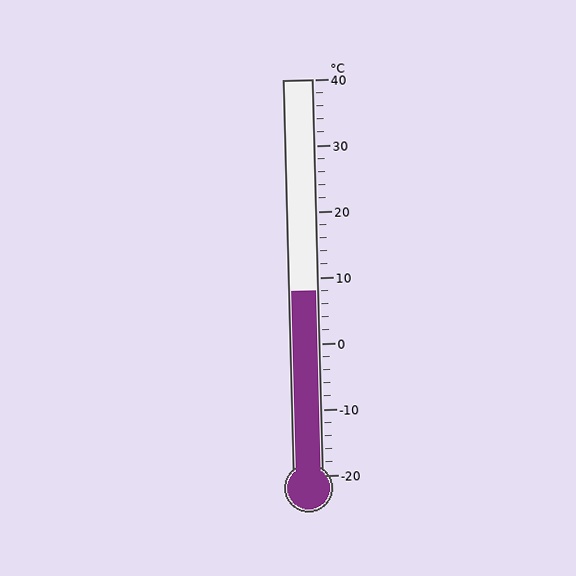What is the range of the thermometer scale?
The thermometer scale ranges from -20°C to 40°C.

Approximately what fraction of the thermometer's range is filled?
The thermometer is filled to approximately 45% of its range.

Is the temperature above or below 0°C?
The temperature is above 0°C.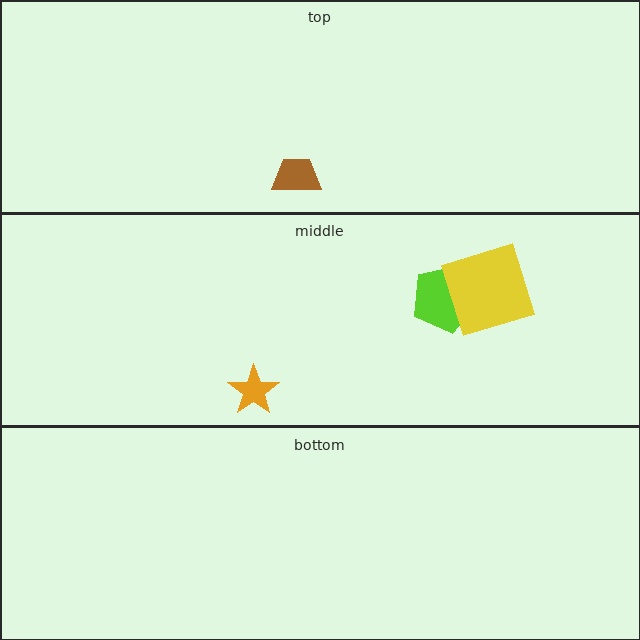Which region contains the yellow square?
The middle region.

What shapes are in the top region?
The brown trapezoid.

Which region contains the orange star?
The middle region.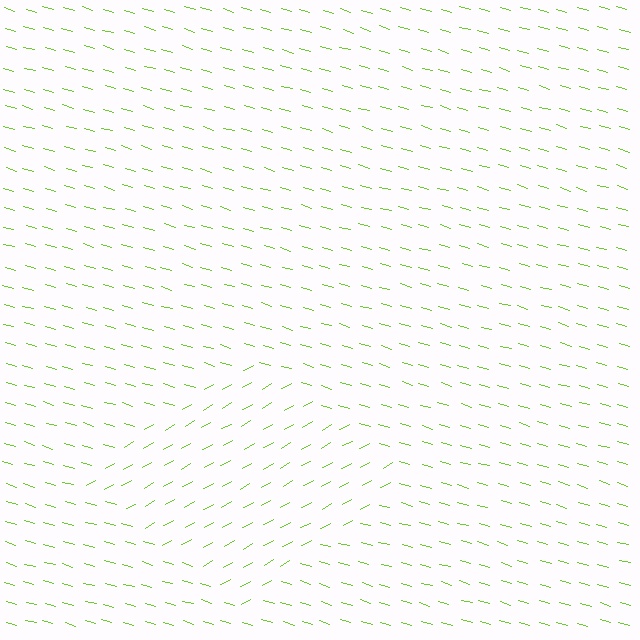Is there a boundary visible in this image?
Yes, there is a texture boundary formed by a change in line orientation.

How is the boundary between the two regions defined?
The boundary is defined purely by a change in line orientation (approximately 45 degrees difference). All lines are the same color and thickness.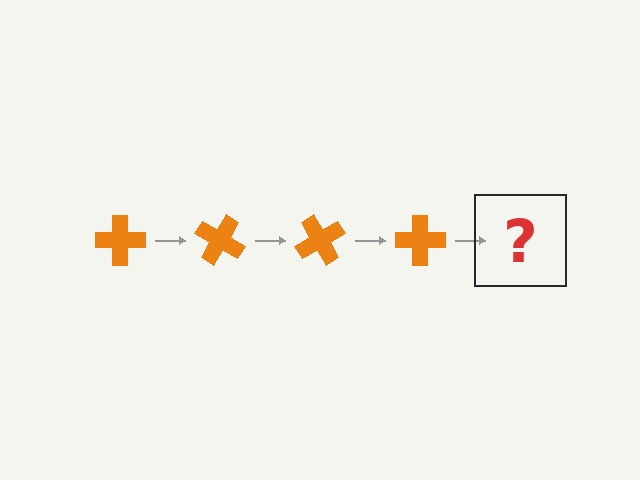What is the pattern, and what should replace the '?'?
The pattern is that the cross rotates 30 degrees each step. The '?' should be an orange cross rotated 120 degrees.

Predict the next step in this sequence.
The next step is an orange cross rotated 120 degrees.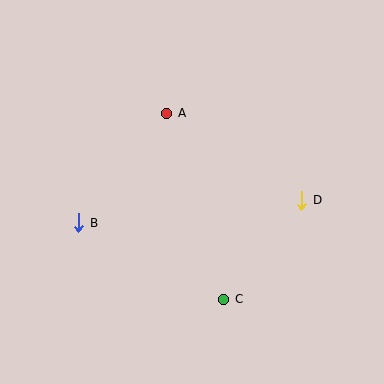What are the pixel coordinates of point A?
Point A is at (167, 113).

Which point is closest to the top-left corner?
Point A is closest to the top-left corner.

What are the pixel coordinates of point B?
Point B is at (79, 223).